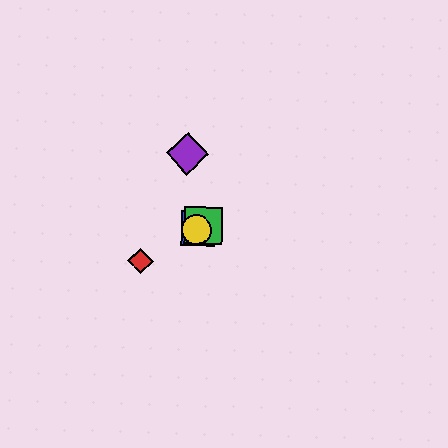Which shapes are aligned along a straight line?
The red diamond, the blue square, the green square, the yellow circle are aligned along a straight line.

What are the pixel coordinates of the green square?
The green square is at (204, 225).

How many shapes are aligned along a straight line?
4 shapes (the red diamond, the blue square, the green square, the yellow circle) are aligned along a straight line.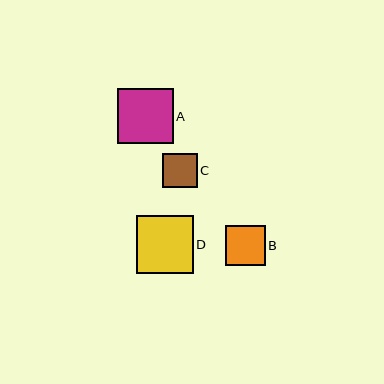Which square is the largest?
Square D is the largest with a size of approximately 57 pixels.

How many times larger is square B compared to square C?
Square B is approximately 1.2 times the size of square C.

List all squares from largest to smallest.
From largest to smallest: D, A, B, C.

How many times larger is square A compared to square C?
Square A is approximately 1.6 times the size of square C.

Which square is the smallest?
Square C is the smallest with a size of approximately 34 pixels.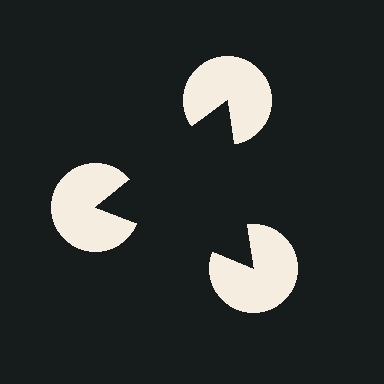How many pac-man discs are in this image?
There are 3 — one at each vertex of the illusory triangle.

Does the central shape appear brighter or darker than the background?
It typically appears slightly darker than the background, even though no actual brightness change is drawn.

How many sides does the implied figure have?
3 sides.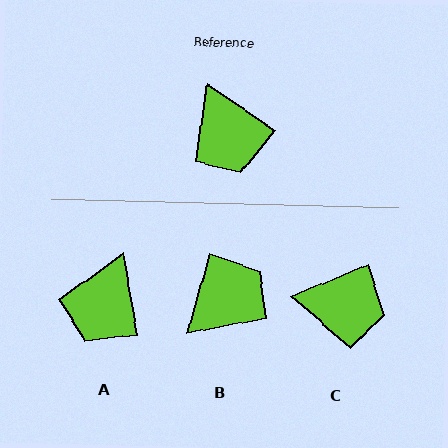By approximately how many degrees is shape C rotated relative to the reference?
Approximately 58 degrees counter-clockwise.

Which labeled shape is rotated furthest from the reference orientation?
B, about 110 degrees away.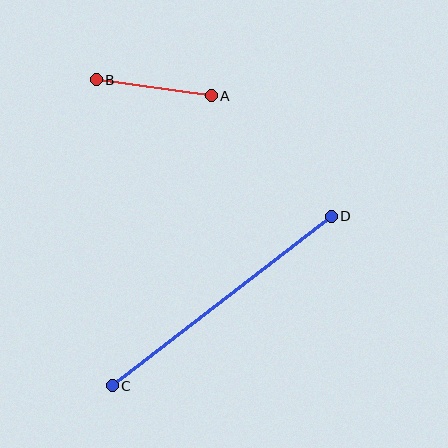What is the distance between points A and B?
The distance is approximately 116 pixels.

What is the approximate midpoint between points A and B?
The midpoint is at approximately (154, 88) pixels.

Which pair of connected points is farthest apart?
Points C and D are farthest apart.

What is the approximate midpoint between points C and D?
The midpoint is at approximately (222, 301) pixels.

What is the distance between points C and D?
The distance is approximately 277 pixels.